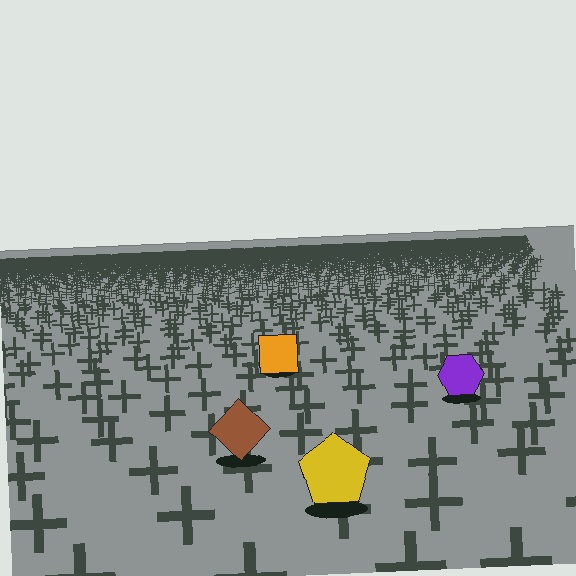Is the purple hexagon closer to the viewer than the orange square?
Yes. The purple hexagon is closer — you can tell from the texture gradient: the ground texture is coarser near it.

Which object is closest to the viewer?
The yellow pentagon is closest. The texture marks near it are larger and more spread out.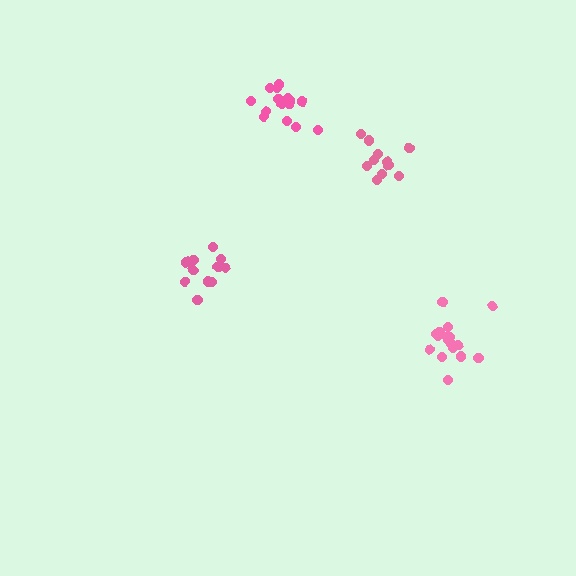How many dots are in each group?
Group 1: 11 dots, Group 2: 11 dots, Group 3: 17 dots, Group 4: 17 dots (56 total).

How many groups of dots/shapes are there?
There are 4 groups.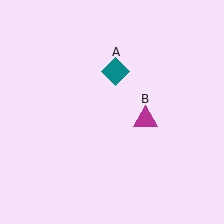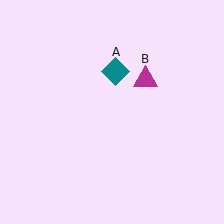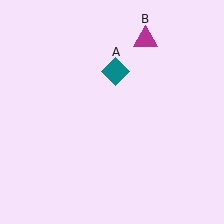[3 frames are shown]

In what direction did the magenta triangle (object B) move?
The magenta triangle (object B) moved up.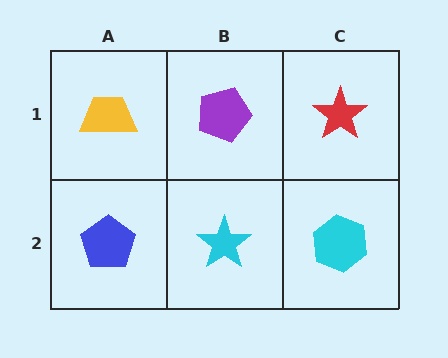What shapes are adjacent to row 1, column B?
A cyan star (row 2, column B), a yellow trapezoid (row 1, column A), a red star (row 1, column C).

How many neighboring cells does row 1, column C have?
2.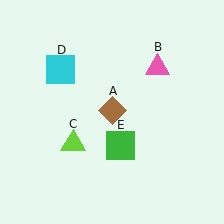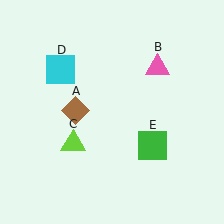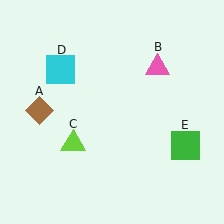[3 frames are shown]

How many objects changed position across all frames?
2 objects changed position: brown diamond (object A), green square (object E).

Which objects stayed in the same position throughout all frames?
Pink triangle (object B) and lime triangle (object C) and cyan square (object D) remained stationary.